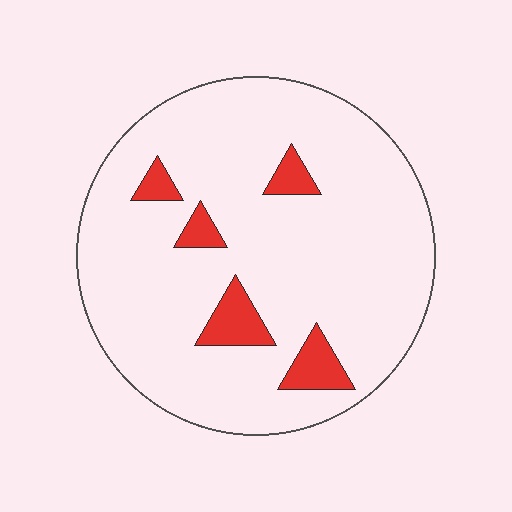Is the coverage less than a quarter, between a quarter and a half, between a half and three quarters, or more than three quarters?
Less than a quarter.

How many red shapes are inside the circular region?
5.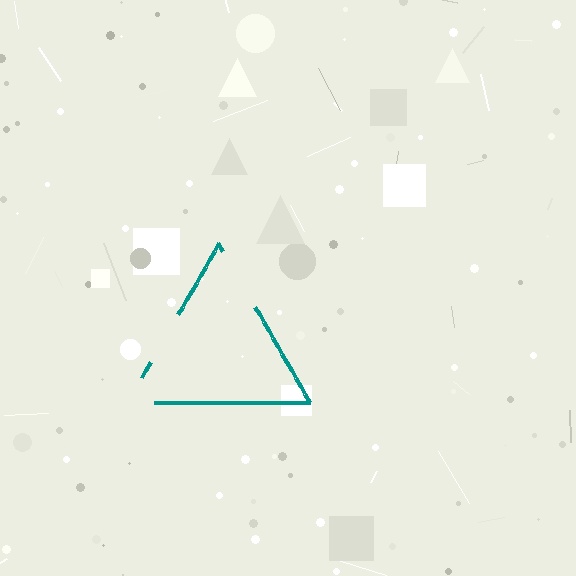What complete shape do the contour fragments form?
The contour fragments form a triangle.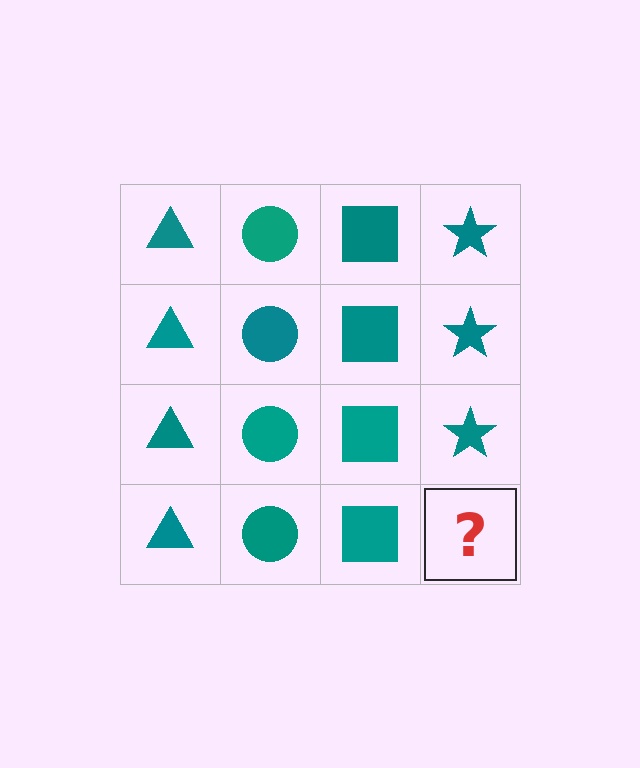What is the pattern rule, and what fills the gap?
The rule is that each column has a consistent shape. The gap should be filled with a teal star.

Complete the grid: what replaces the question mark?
The question mark should be replaced with a teal star.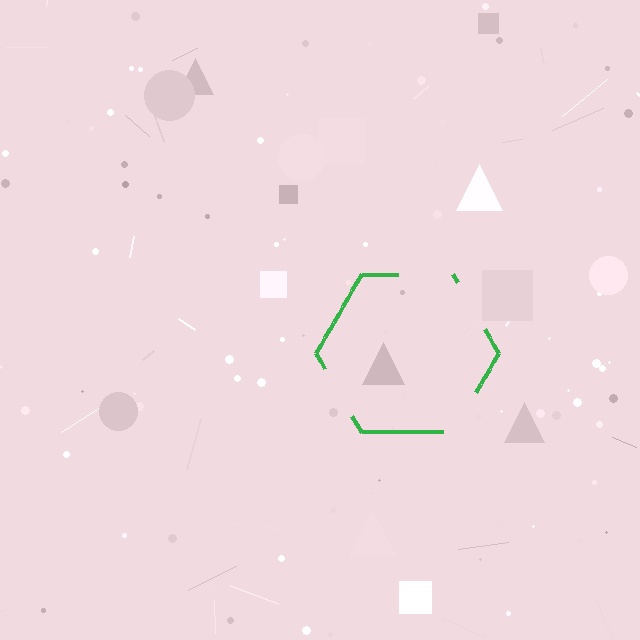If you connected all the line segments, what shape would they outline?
They would outline a hexagon.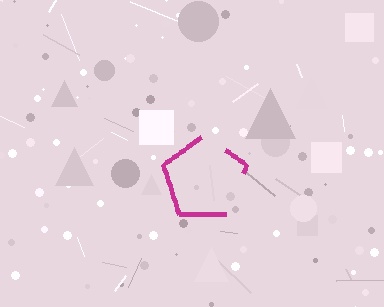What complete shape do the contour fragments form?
The contour fragments form a pentagon.